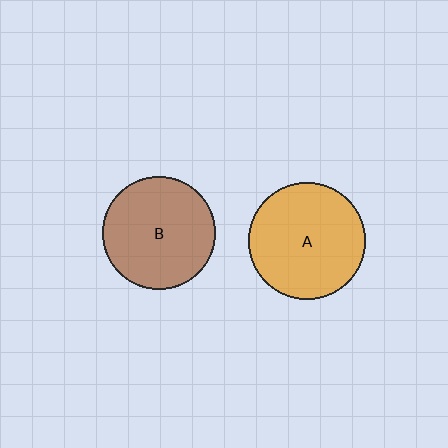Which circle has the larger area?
Circle A (orange).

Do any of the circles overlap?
No, none of the circles overlap.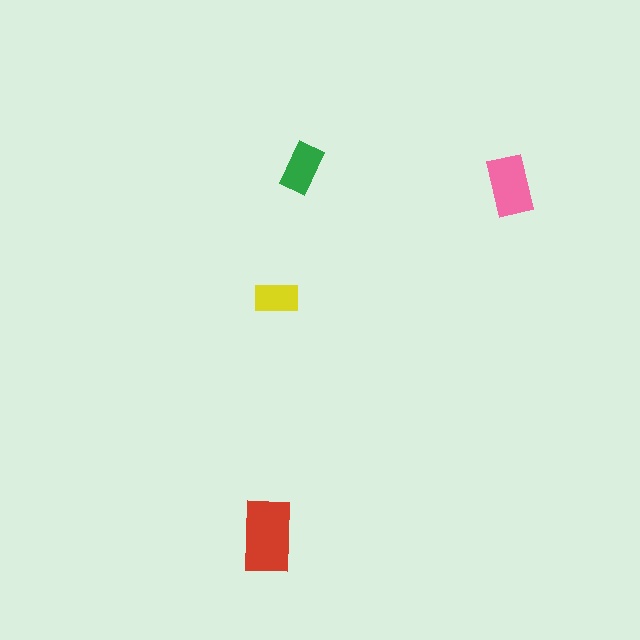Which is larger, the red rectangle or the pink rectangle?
The red one.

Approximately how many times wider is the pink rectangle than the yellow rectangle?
About 1.5 times wider.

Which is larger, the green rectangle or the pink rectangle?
The pink one.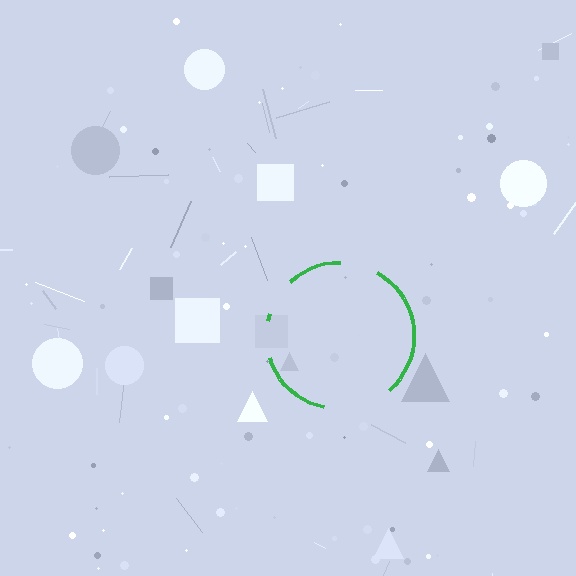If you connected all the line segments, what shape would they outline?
They would outline a circle.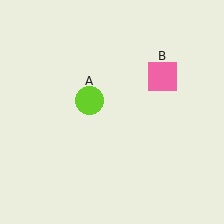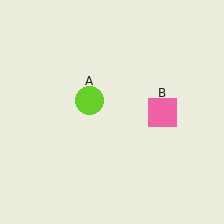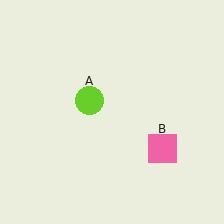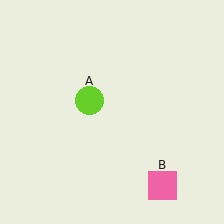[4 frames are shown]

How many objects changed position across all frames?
1 object changed position: pink square (object B).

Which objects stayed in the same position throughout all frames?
Lime circle (object A) remained stationary.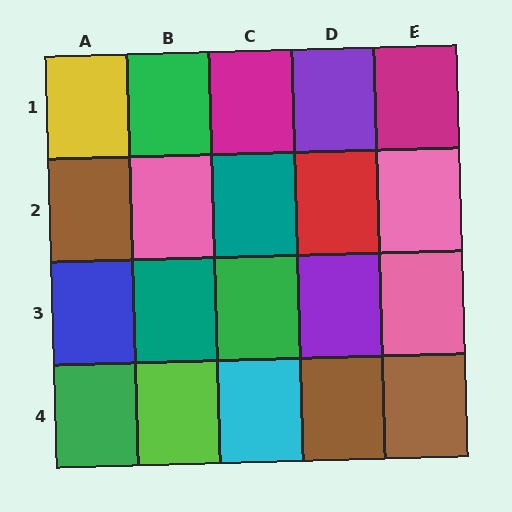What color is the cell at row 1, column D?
Purple.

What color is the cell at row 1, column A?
Yellow.